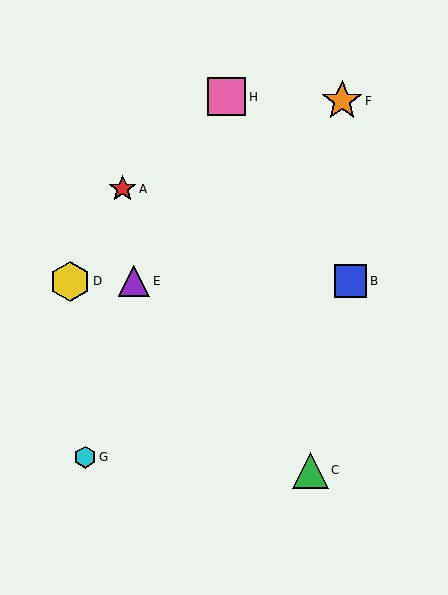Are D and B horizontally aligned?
Yes, both are at y≈281.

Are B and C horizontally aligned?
No, B is at y≈281 and C is at y≈470.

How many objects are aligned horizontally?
3 objects (B, D, E) are aligned horizontally.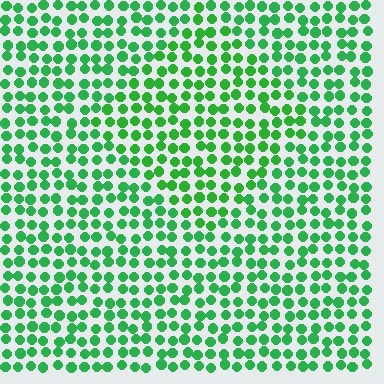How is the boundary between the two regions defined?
The boundary is defined purely by a slight shift in hue (about 14 degrees). Spacing, size, and orientation are identical on both sides.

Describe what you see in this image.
The image is filled with small green elements in a uniform arrangement. A diamond-shaped region is visible where the elements are tinted to a slightly different hue, forming a subtle color boundary.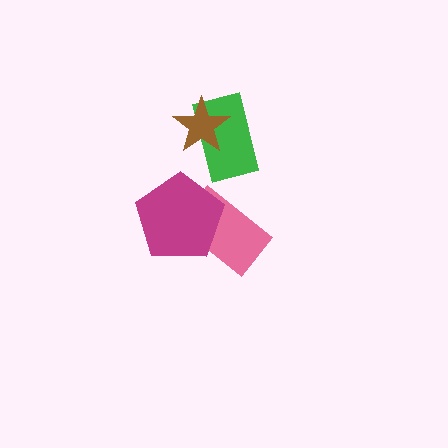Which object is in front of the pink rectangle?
The magenta pentagon is in front of the pink rectangle.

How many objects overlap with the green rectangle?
1 object overlaps with the green rectangle.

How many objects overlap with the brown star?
1 object overlaps with the brown star.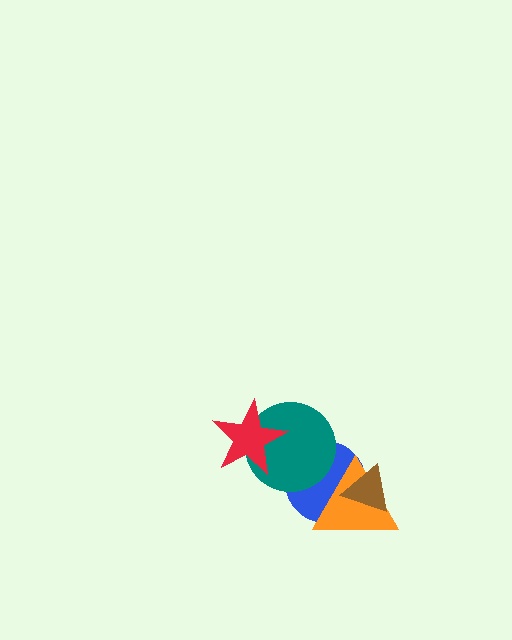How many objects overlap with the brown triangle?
2 objects overlap with the brown triangle.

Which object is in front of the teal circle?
The red star is in front of the teal circle.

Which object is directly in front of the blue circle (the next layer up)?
The orange triangle is directly in front of the blue circle.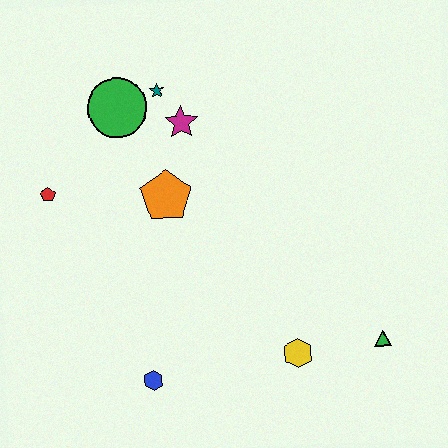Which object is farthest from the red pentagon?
The green triangle is farthest from the red pentagon.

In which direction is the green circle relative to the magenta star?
The green circle is to the left of the magenta star.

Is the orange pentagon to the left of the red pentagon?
No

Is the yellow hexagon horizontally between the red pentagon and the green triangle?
Yes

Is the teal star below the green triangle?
No